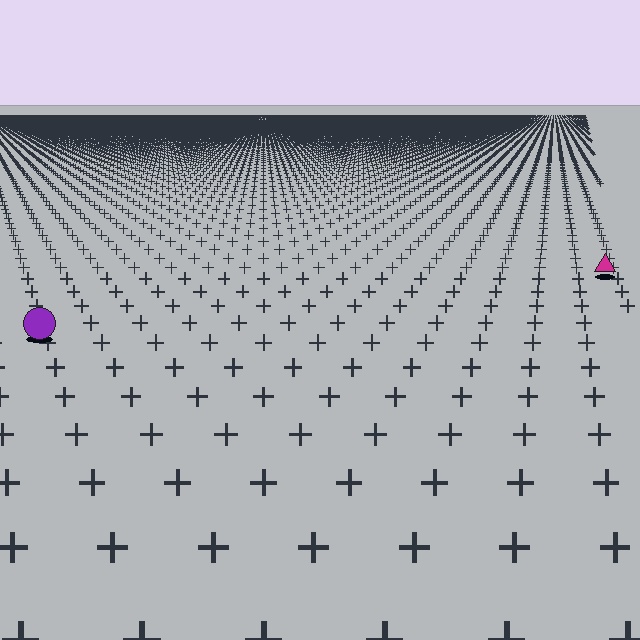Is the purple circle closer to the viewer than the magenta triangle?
Yes. The purple circle is closer — you can tell from the texture gradient: the ground texture is coarser near it.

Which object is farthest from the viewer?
The magenta triangle is farthest from the viewer. It appears smaller and the ground texture around it is denser.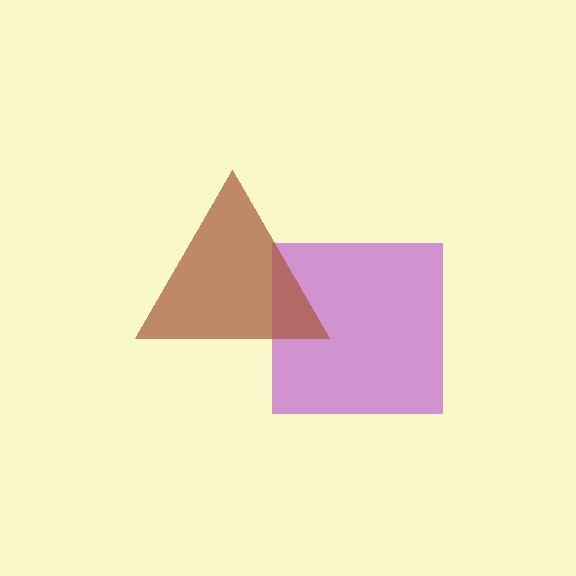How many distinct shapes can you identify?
There are 2 distinct shapes: a purple square, a brown triangle.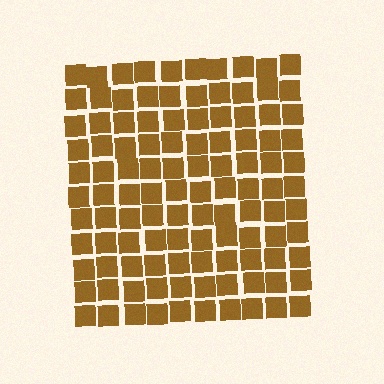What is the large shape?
The large shape is a square.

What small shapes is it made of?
It is made of small squares.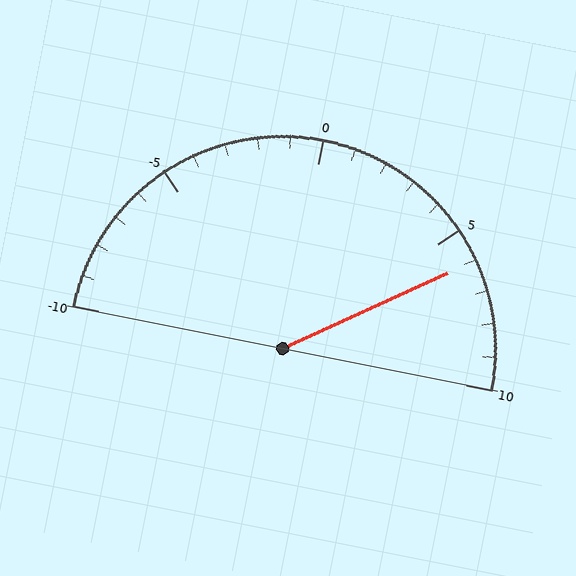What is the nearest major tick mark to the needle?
The nearest major tick mark is 5.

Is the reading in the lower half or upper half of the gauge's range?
The reading is in the upper half of the range (-10 to 10).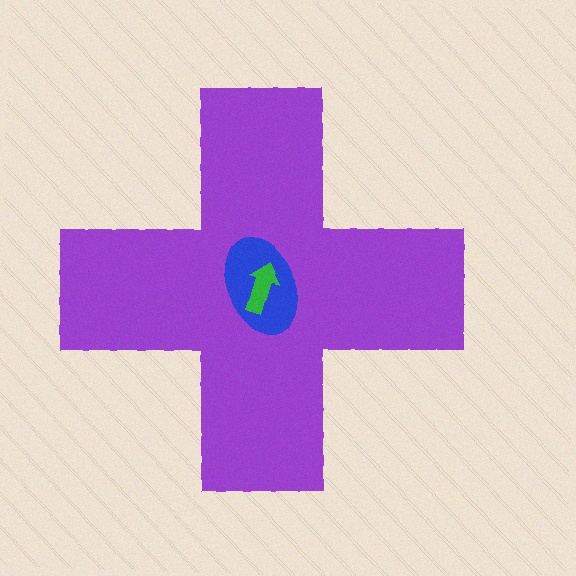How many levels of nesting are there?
3.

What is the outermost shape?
The purple cross.